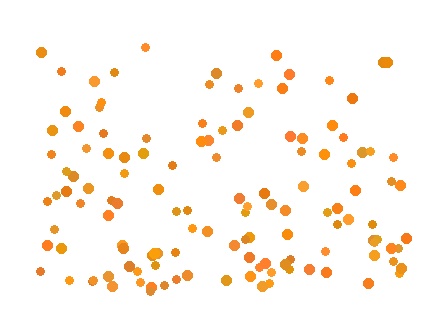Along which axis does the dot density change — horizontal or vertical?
Vertical.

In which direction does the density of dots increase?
From top to bottom, with the bottom side densest.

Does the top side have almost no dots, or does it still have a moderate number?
Still a moderate number, just noticeably fewer than the bottom.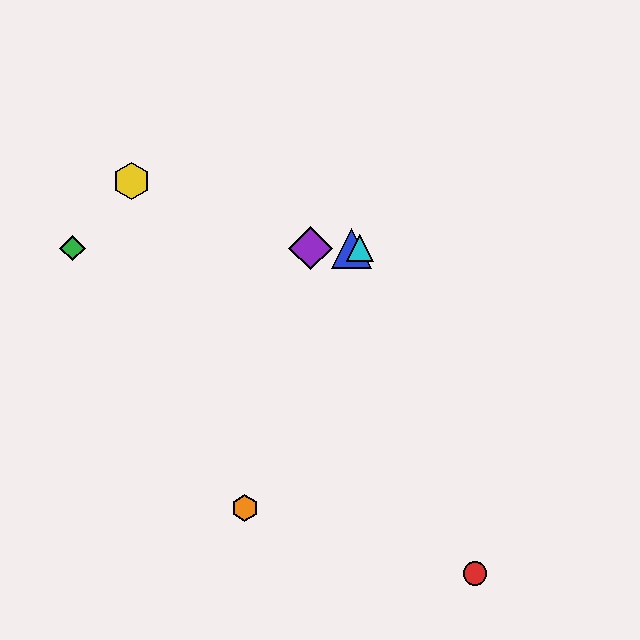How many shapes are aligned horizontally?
4 shapes (the blue triangle, the green diamond, the purple diamond, the cyan triangle) are aligned horizontally.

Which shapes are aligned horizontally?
The blue triangle, the green diamond, the purple diamond, the cyan triangle are aligned horizontally.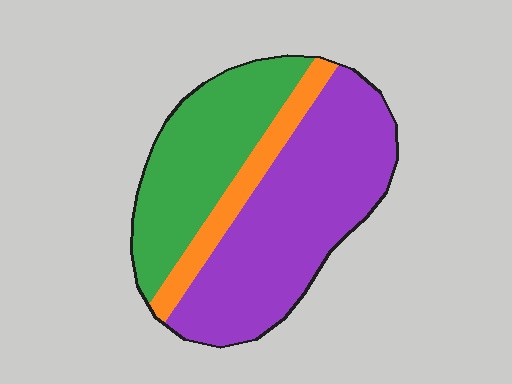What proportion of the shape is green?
Green takes up between a quarter and a half of the shape.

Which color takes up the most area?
Purple, at roughly 55%.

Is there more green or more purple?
Purple.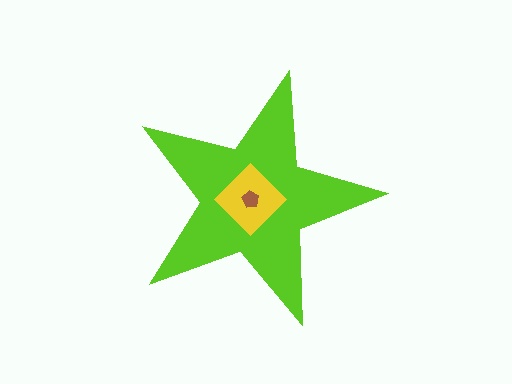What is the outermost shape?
The lime star.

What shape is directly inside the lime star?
The yellow diamond.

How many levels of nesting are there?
3.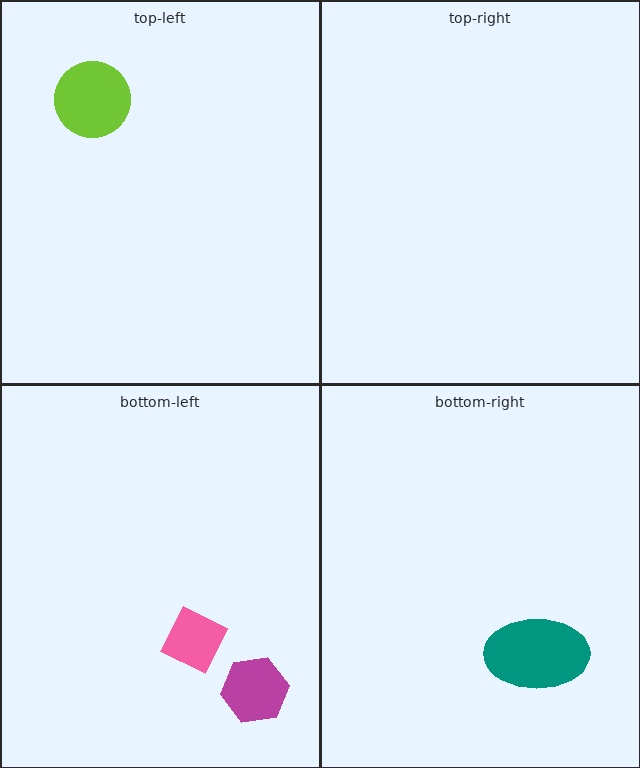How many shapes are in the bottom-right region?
1.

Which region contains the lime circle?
The top-left region.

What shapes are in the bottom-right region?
The teal ellipse.